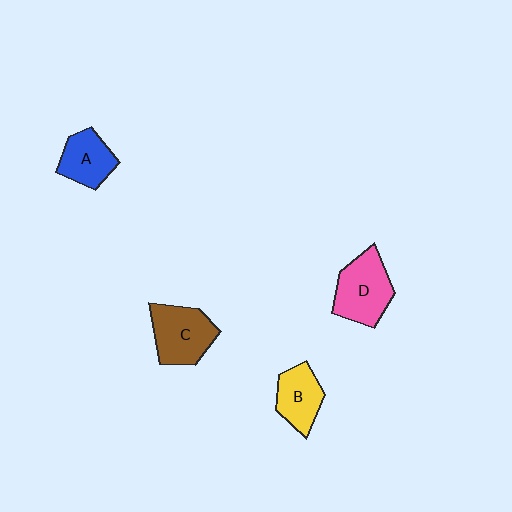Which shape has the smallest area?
Shape A (blue).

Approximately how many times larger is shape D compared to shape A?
Approximately 1.4 times.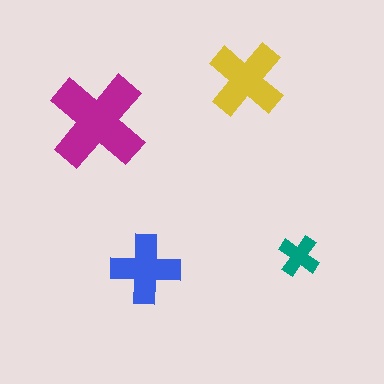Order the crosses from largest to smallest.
the magenta one, the yellow one, the blue one, the teal one.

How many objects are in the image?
There are 4 objects in the image.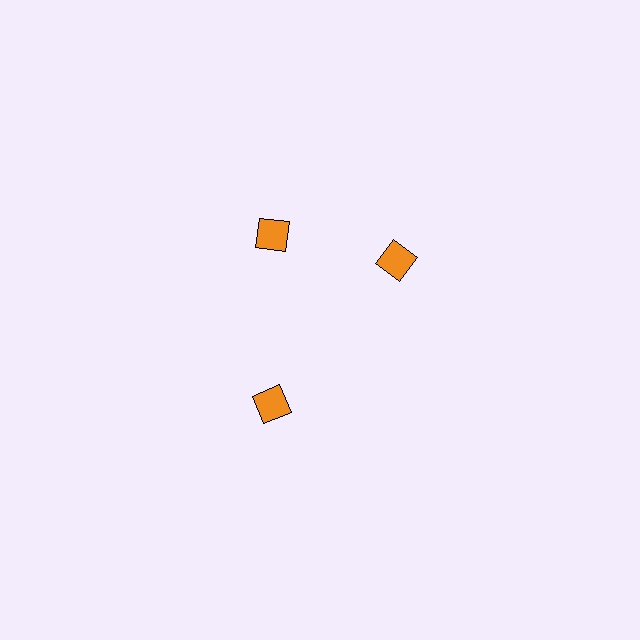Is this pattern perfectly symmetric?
No. The 3 orange squares are arranged in a ring, but one element near the 3 o'clock position is rotated out of alignment along the ring, breaking the 3-fold rotational symmetry.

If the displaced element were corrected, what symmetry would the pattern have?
It would have 3-fold rotational symmetry — the pattern would map onto itself every 120 degrees.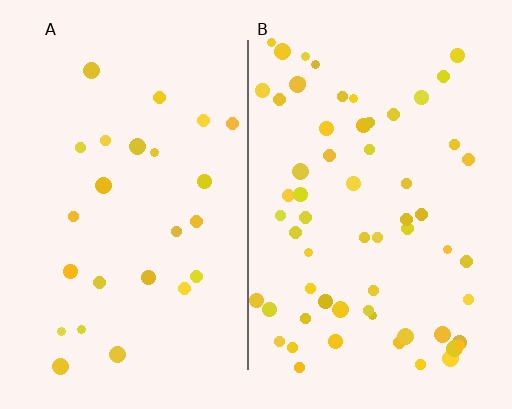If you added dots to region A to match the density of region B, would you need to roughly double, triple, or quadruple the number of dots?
Approximately triple.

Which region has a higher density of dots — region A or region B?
B (the right).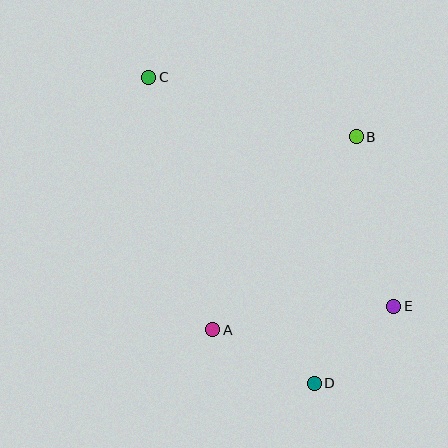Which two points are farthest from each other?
Points C and D are farthest from each other.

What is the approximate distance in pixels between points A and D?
The distance between A and D is approximately 114 pixels.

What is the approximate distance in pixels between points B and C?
The distance between B and C is approximately 216 pixels.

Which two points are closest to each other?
Points D and E are closest to each other.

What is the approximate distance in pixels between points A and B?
The distance between A and B is approximately 240 pixels.